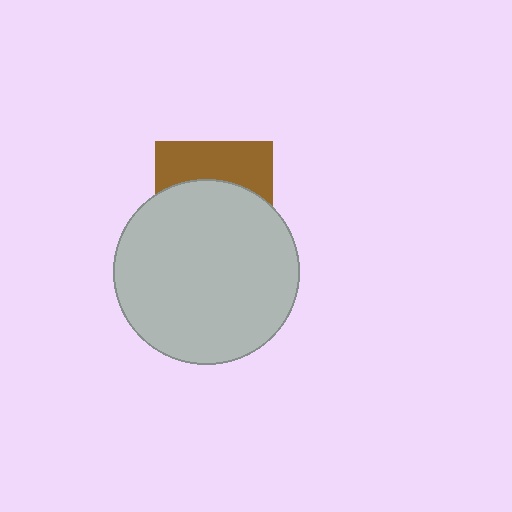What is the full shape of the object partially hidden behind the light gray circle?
The partially hidden object is a brown square.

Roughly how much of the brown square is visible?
A small part of it is visible (roughly 38%).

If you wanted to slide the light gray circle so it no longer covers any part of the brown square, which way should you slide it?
Slide it down — that is the most direct way to separate the two shapes.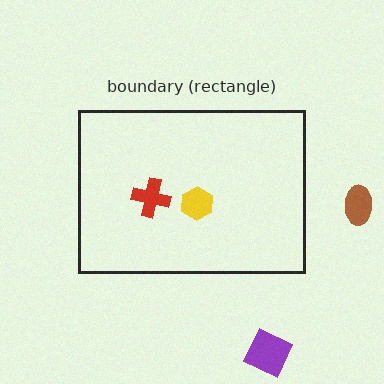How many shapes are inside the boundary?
2 inside, 2 outside.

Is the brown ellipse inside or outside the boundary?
Outside.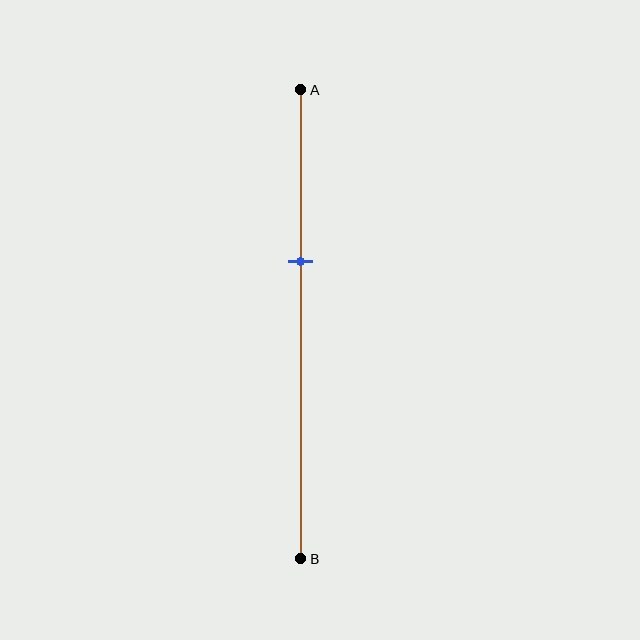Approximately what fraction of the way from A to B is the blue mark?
The blue mark is approximately 35% of the way from A to B.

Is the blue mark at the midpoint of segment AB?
No, the mark is at about 35% from A, not at the 50% midpoint.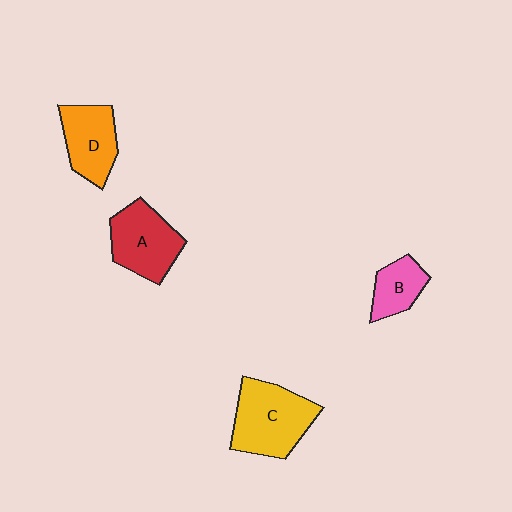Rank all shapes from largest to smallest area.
From largest to smallest: C (yellow), A (red), D (orange), B (pink).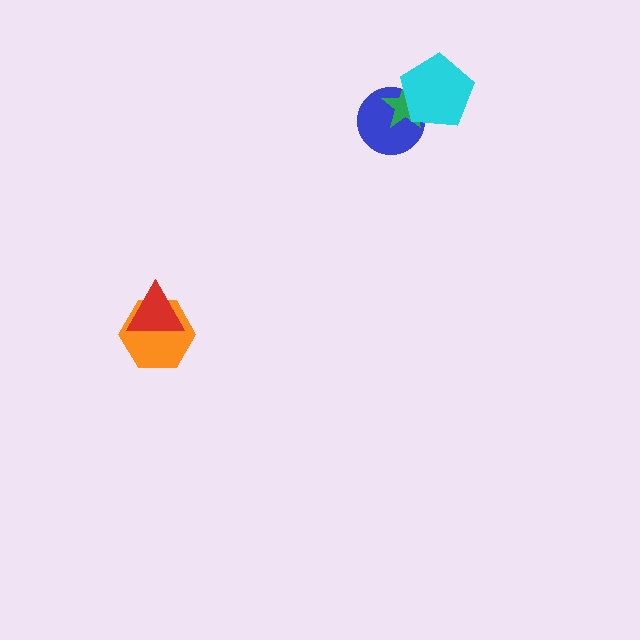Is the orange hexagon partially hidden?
Yes, it is partially covered by another shape.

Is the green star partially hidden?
Yes, it is partially covered by another shape.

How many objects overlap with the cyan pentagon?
2 objects overlap with the cyan pentagon.